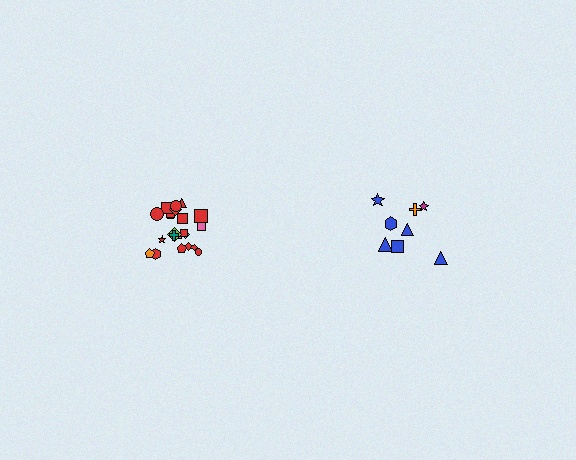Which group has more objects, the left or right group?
The left group.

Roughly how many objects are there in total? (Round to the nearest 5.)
Roughly 30 objects in total.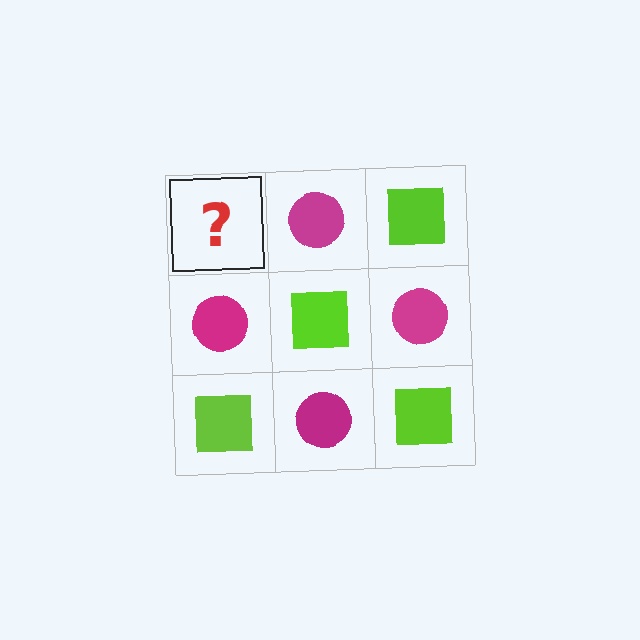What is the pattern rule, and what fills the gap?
The rule is that it alternates lime square and magenta circle in a checkerboard pattern. The gap should be filled with a lime square.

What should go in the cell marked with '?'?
The missing cell should contain a lime square.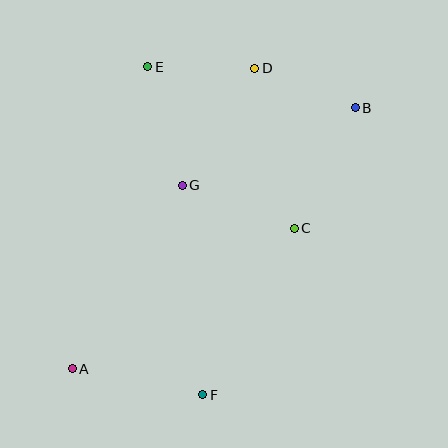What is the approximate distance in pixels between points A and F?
The distance between A and F is approximately 133 pixels.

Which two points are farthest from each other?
Points A and B are farthest from each other.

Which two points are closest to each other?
Points D and E are closest to each other.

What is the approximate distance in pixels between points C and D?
The distance between C and D is approximately 165 pixels.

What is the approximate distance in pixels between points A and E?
The distance between A and E is approximately 312 pixels.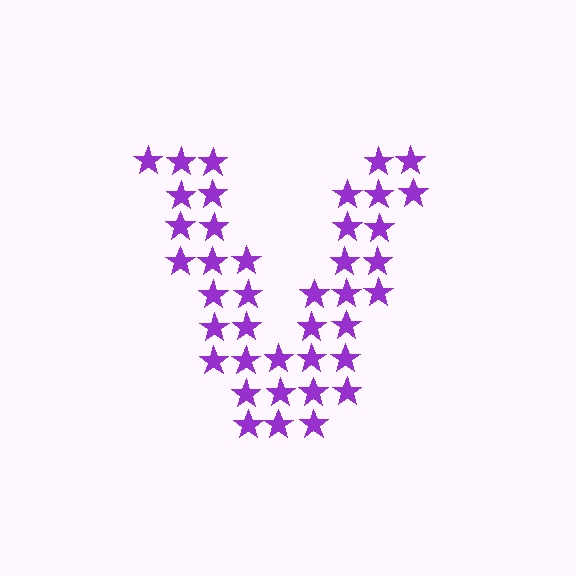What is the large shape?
The large shape is the letter V.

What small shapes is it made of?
It is made of small stars.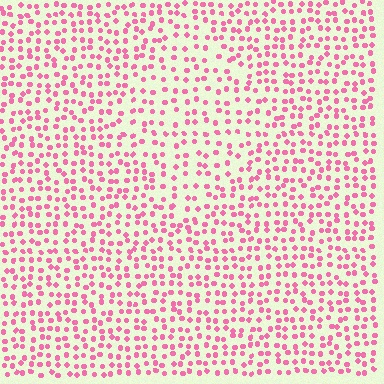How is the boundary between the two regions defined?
The boundary is defined by a change in element density (approximately 1.5x ratio). All elements are the same color, size, and shape.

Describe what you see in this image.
The image contains small pink elements arranged at two different densities. A diamond-shaped region is visible where the elements are less densely packed than the surrounding area.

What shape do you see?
I see a diamond.